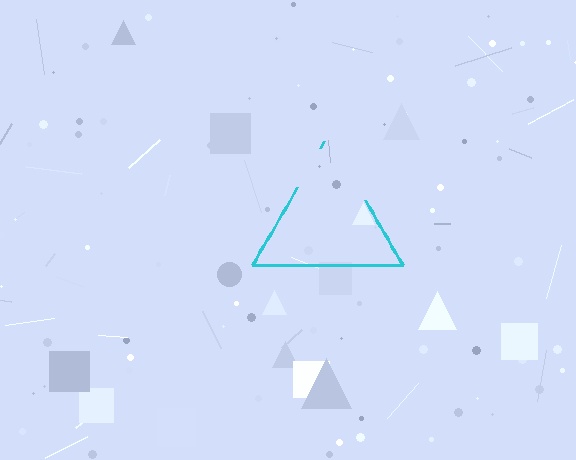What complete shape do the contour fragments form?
The contour fragments form a triangle.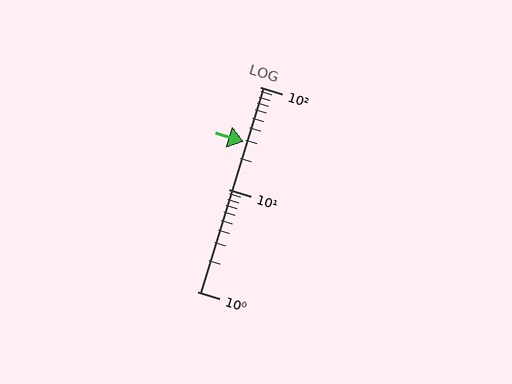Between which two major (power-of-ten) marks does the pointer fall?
The pointer is between 10 and 100.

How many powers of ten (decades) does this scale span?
The scale spans 2 decades, from 1 to 100.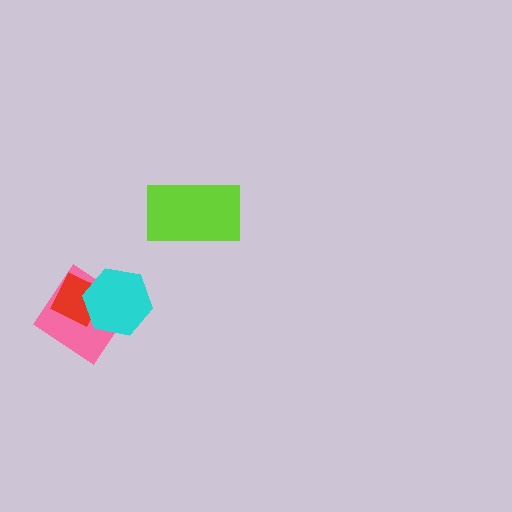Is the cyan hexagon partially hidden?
No, no other shape covers it.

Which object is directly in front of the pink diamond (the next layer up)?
The red diamond is directly in front of the pink diamond.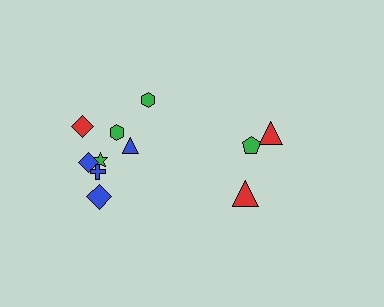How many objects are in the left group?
There are 8 objects.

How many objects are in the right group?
There are 3 objects.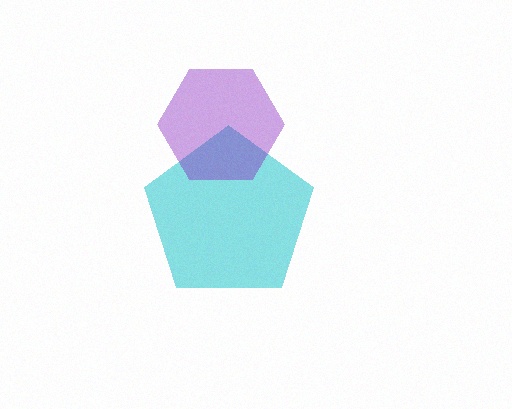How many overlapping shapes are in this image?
There are 2 overlapping shapes in the image.